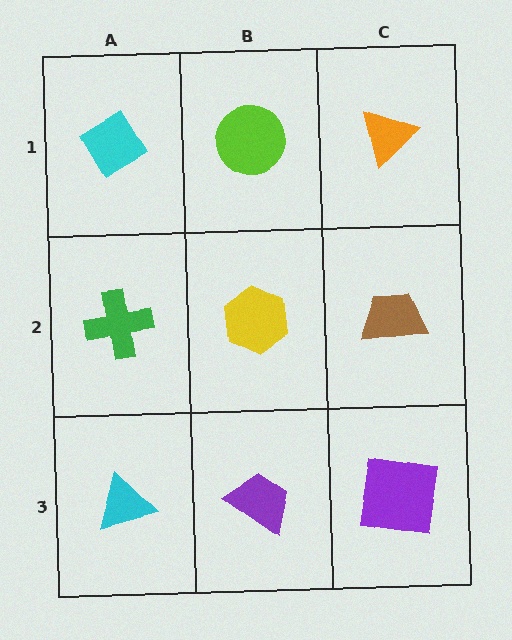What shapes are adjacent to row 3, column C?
A brown trapezoid (row 2, column C), a purple trapezoid (row 3, column B).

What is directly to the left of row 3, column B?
A cyan triangle.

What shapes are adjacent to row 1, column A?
A green cross (row 2, column A), a lime circle (row 1, column B).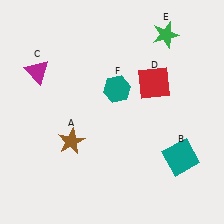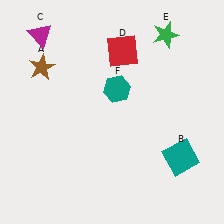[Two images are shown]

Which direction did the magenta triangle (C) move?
The magenta triangle (C) moved up.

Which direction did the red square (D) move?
The red square (D) moved up.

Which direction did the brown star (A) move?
The brown star (A) moved up.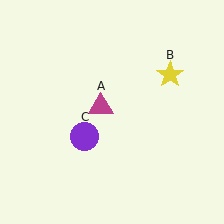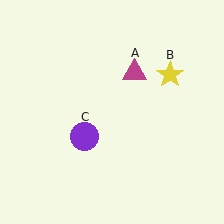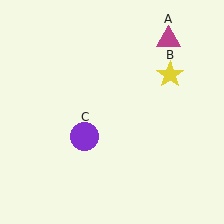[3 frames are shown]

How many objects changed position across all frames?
1 object changed position: magenta triangle (object A).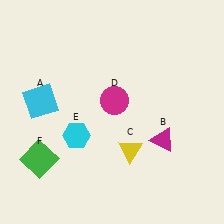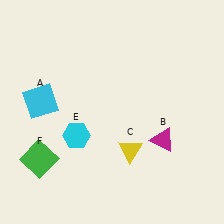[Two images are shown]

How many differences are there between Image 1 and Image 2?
There is 1 difference between the two images.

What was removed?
The magenta circle (D) was removed in Image 2.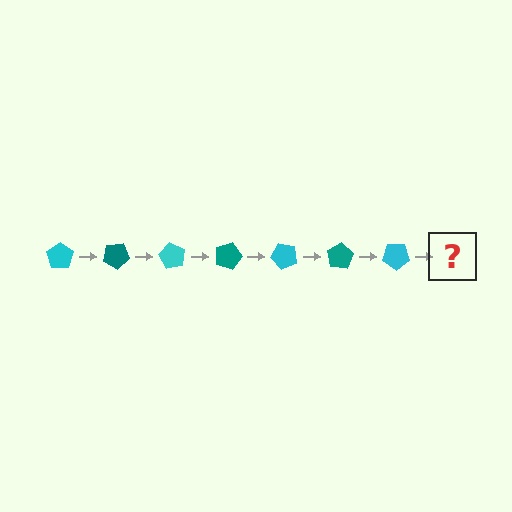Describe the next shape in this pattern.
It should be a teal pentagon, rotated 210 degrees from the start.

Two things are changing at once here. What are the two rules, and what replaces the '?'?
The two rules are that it rotates 30 degrees each step and the color cycles through cyan and teal. The '?' should be a teal pentagon, rotated 210 degrees from the start.